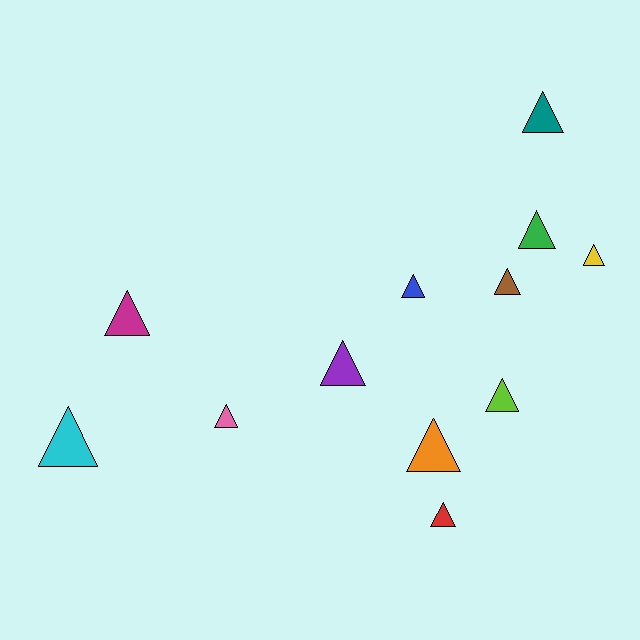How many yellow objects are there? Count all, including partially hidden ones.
There is 1 yellow object.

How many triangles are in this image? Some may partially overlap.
There are 12 triangles.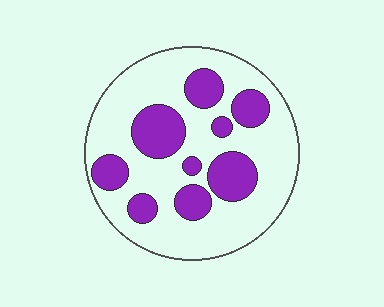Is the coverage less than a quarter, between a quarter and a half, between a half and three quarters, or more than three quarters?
Between a quarter and a half.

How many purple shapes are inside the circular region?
9.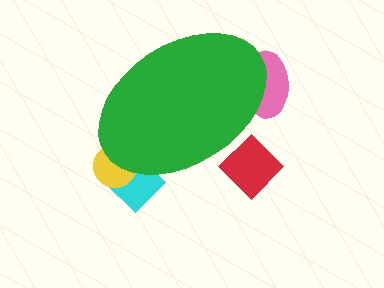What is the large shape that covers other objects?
A green ellipse.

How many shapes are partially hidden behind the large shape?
4 shapes are partially hidden.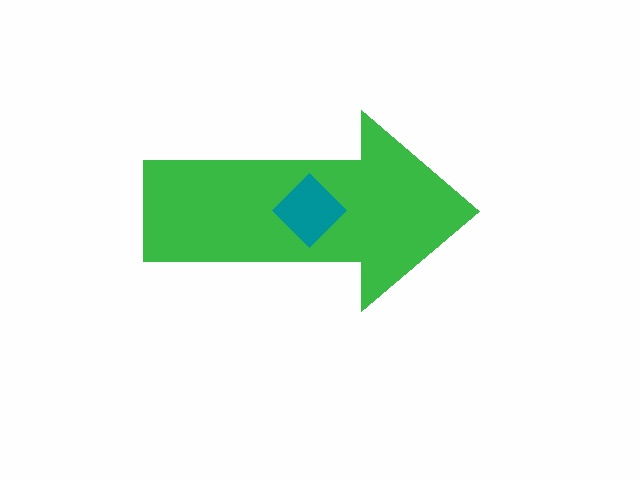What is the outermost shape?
The green arrow.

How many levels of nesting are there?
2.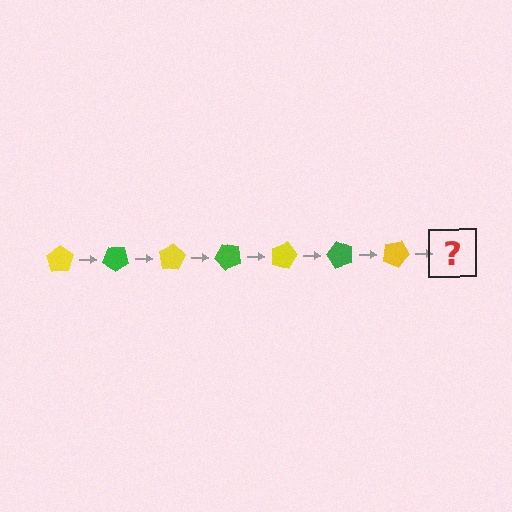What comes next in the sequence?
The next element should be a green pentagon, rotated 280 degrees from the start.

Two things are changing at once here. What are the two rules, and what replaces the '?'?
The two rules are that it rotates 40 degrees each step and the color cycles through yellow and green. The '?' should be a green pentagon, rotated 280 degrees from the start.